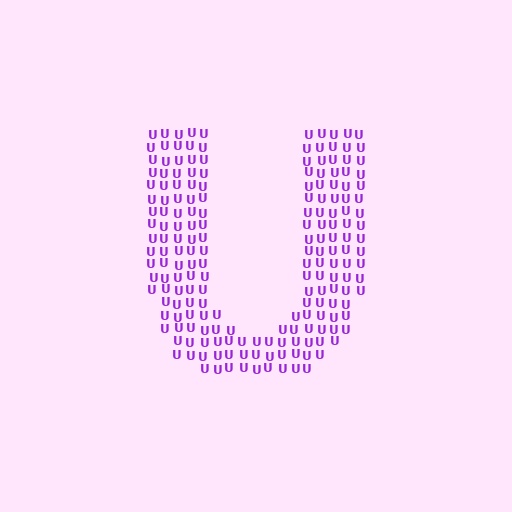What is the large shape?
The large shape is the letter U.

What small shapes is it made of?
It is made of small letter U's.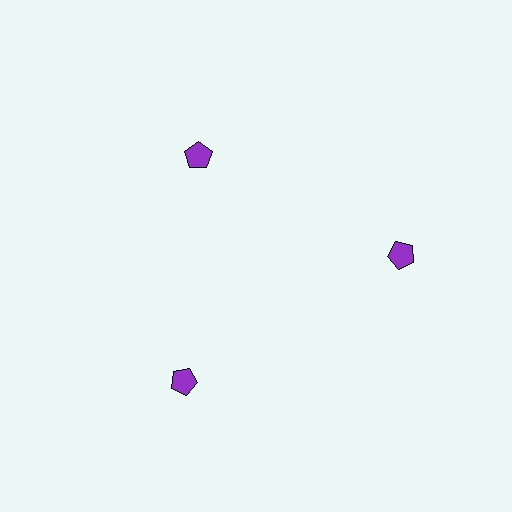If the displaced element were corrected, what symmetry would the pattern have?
It would have 3-fold rotational symmetry — the pattern would map onto itself every 120 degrees.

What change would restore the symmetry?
The symmetry would be restored by moving it outward, back onto the ring so that all 3 pentagons sit at equal angles and equal distance from the center.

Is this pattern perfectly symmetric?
No. The 3 purple pentagons are arranged in a ring, but one element near the 11 o'clock position is pulled inward toward the center, breaking the 3-fold rotational symmetry.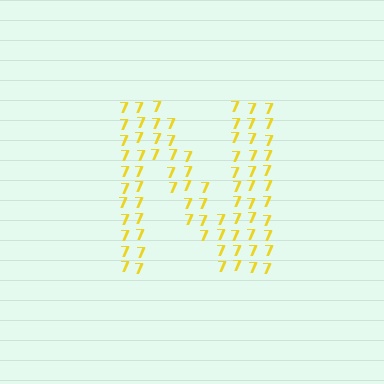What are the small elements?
The small elements are digit 7's.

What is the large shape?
The large shape is the letter N.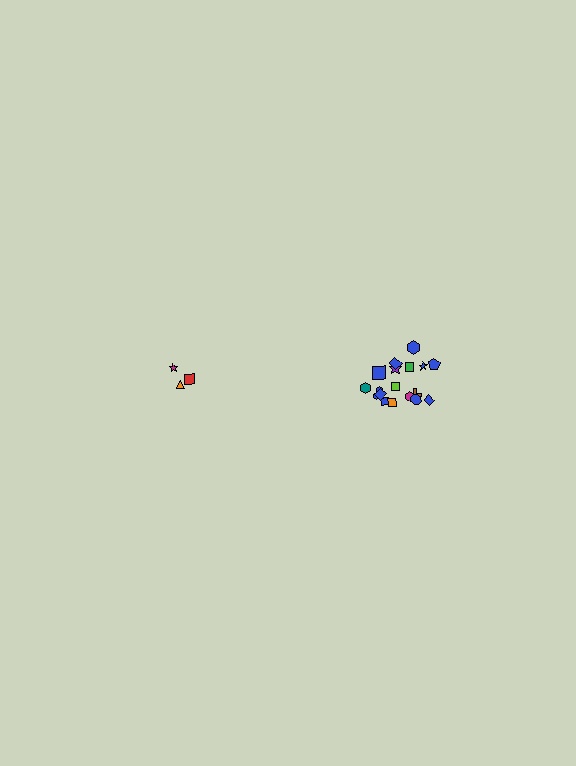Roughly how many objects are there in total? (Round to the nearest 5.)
Roughly 20 objects in total.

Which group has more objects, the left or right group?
The right group.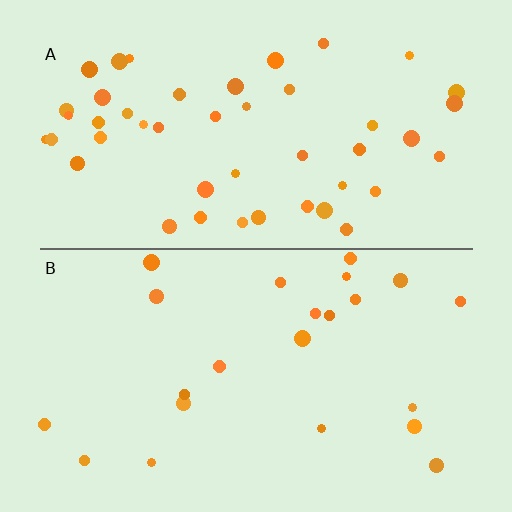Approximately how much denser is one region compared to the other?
Approximately 2.0× — region A over region B.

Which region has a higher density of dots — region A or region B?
A (the top).